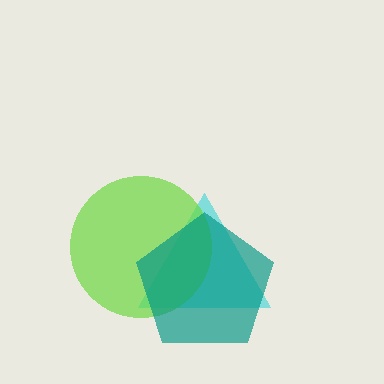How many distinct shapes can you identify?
There are 3 distinct shapes: a cyan triangle, a lime circle, a teal pentagon.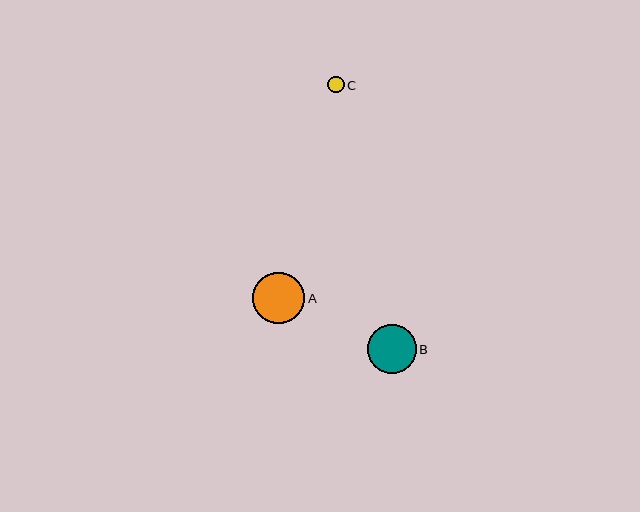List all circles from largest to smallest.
From largest to smallest: A, B, C.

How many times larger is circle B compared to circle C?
Circle B is approximately 3.0 times the size of circle C.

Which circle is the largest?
Circle A is the largest with a size of approximately 52 pixels.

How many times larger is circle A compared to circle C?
Circle A is approximately 3.2 times the size of circle C.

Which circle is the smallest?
Circle C is the smallest with a size of approximately 16 pixels.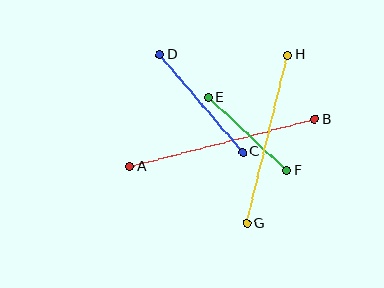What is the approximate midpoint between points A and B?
The midpoint is at approximately (222, 143) pixels.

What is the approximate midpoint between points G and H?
The midpoint is at approximately (267, 139) pixels.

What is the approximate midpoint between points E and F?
The midpoint is at approximately (248, 134) pixels.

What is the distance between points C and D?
The distance is approximately 128 pixels.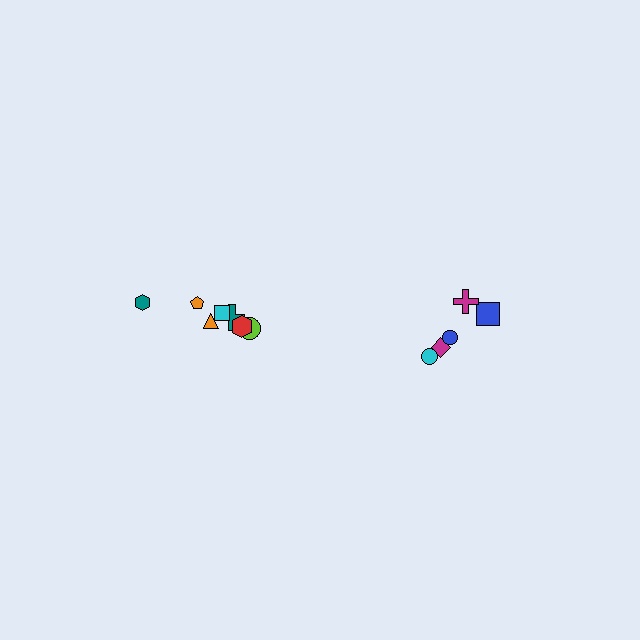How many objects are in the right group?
There are 5 objects.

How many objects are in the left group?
There are 7 objects.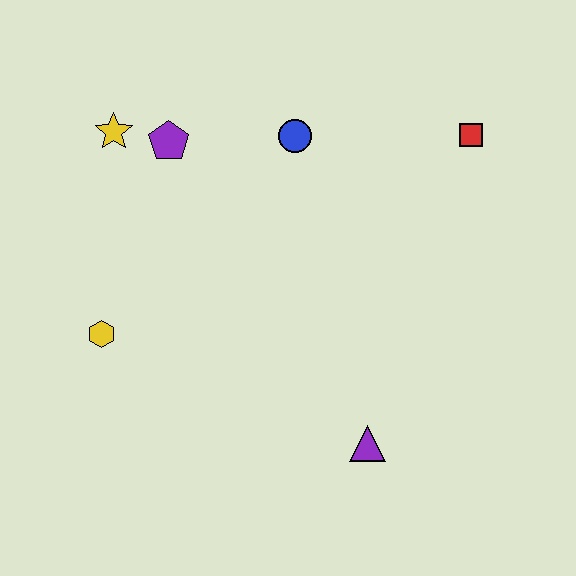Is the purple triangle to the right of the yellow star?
Yes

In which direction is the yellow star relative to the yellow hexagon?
The yellow star is above the yellow hexagon.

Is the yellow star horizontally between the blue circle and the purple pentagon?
No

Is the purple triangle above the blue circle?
No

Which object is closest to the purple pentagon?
The yellow star is closest to the purple pentagon.